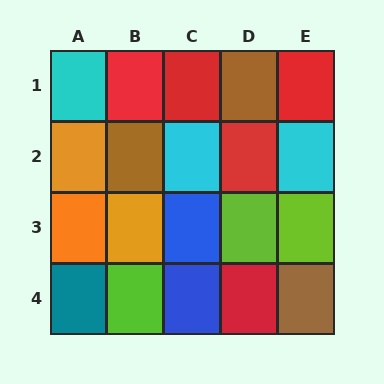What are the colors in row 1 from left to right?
Cyan, red, red, brown, red.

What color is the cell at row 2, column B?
Brown.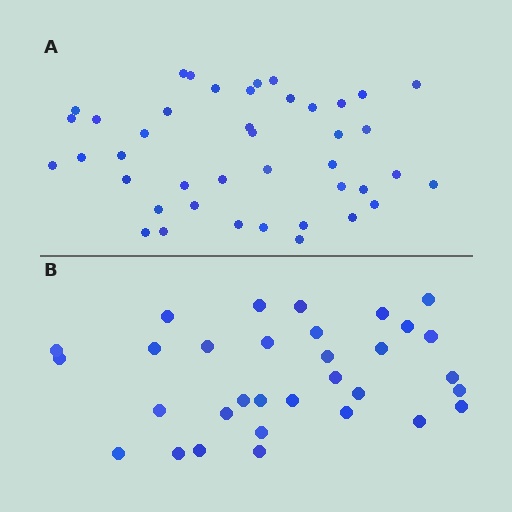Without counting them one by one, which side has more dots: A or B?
Region A (the top region) has more dots.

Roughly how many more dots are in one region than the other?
Region A has roughly 10 or so more dots than region B.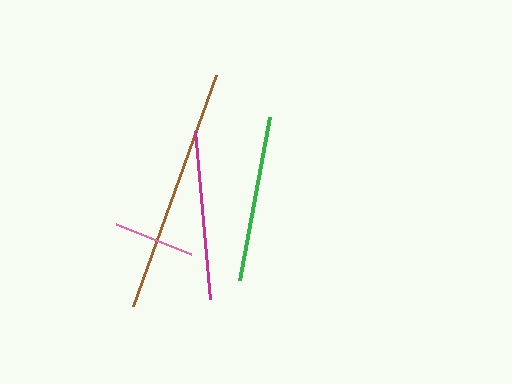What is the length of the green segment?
The green segment is approximately 166 pixels long.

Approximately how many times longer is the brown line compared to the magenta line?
The brown line is approximately 1.5 times the length of the magenta line.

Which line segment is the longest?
The brown line is the longest at approximately 245 pixels.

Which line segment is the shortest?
The pink line is the shortest at approximately 81 pixels.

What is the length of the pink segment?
The pink segment is approximately 81 pixels long.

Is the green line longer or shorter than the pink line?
The green line is longer than the pink line.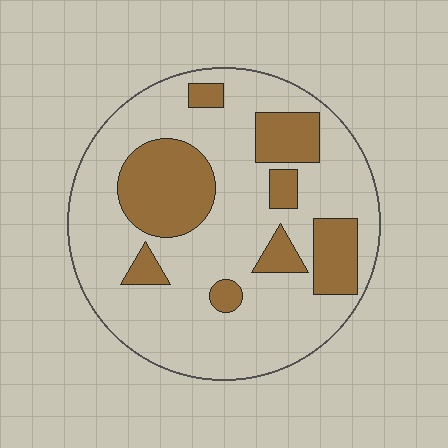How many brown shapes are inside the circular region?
8.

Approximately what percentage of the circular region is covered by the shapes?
Approximately 25%.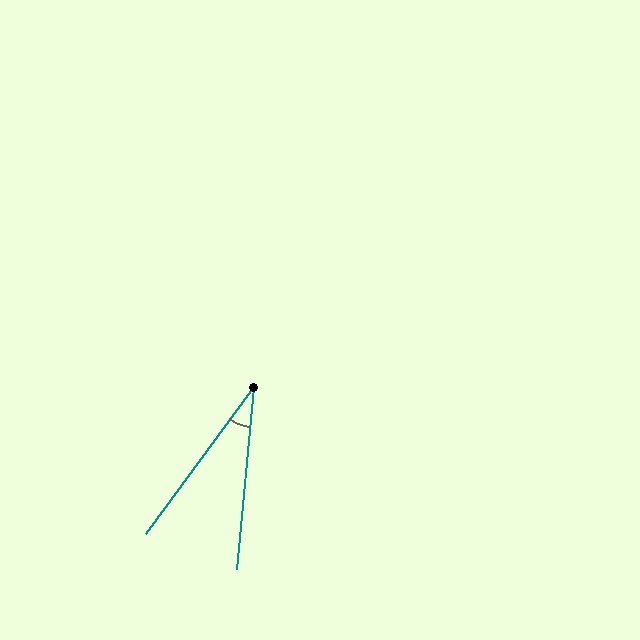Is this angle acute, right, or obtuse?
It is acute.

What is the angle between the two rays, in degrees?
Approximately 31 degrees.